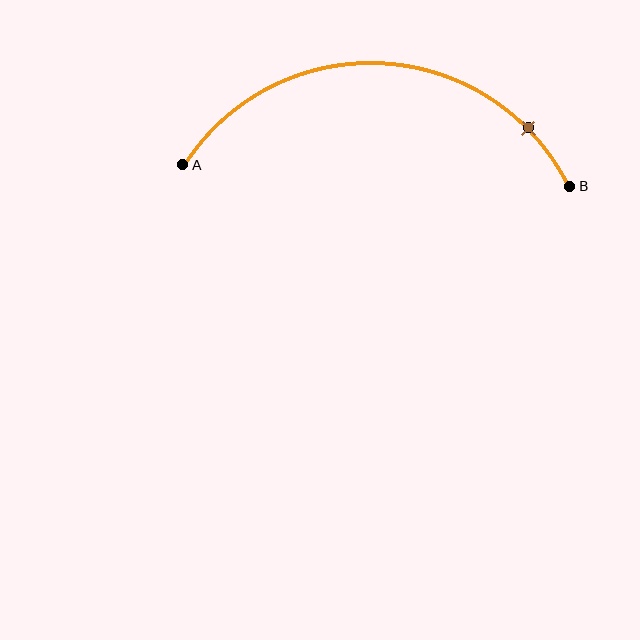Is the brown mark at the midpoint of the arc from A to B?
No. The brown mark lies on the arc but is closer to endpoint B. The arc midpoint would be at the point on the curve equidistant along the arc from both A and B.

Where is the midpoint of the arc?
The arc midpoint is the point on the curve farthest from the straight line joining A and B. It sits above that line.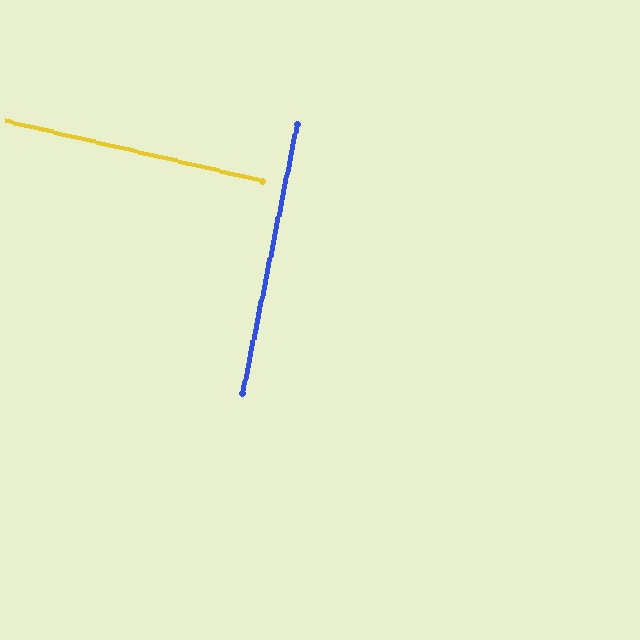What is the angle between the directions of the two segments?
Approximately 88 degrees.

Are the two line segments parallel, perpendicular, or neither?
Perpendicular — they meet at approximately 88°.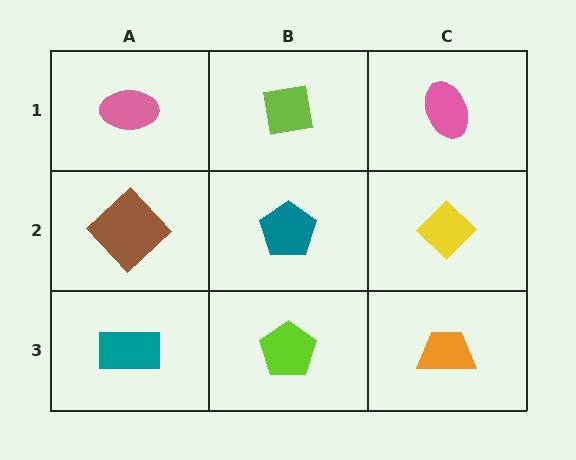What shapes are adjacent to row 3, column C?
A yellow diamond (row 2, column C), a lime pentagon (row 3, column B).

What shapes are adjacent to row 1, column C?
A yellow diamond (row 2, column C), a lime square (row 1, column B).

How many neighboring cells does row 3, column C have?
2.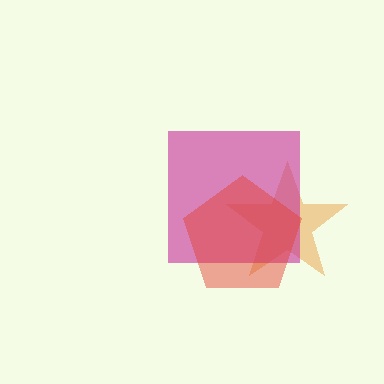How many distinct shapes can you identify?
There are 3 distinct shapes: an orange star, a magenta square, a red pentagon.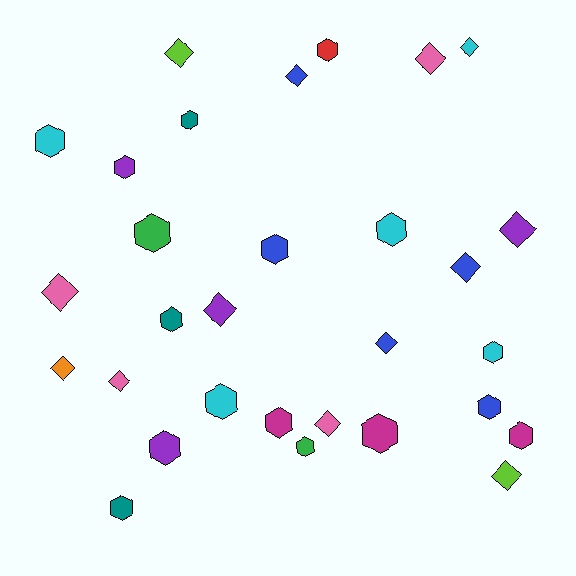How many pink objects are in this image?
There are 4 pink objects.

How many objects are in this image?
There are 30 objects.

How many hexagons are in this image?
There are 17 hexagons.